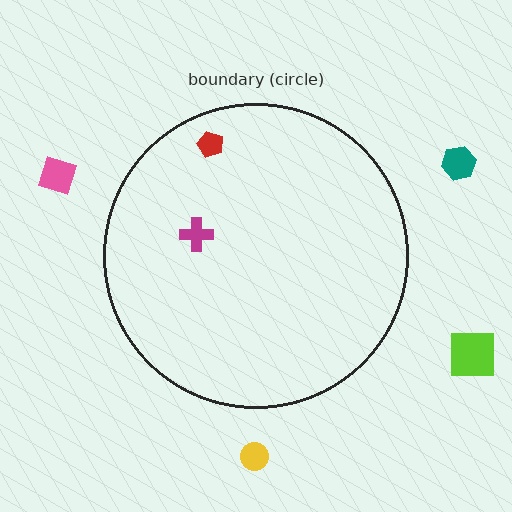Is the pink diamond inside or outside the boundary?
Outside.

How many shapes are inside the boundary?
2 inside, 4 outside.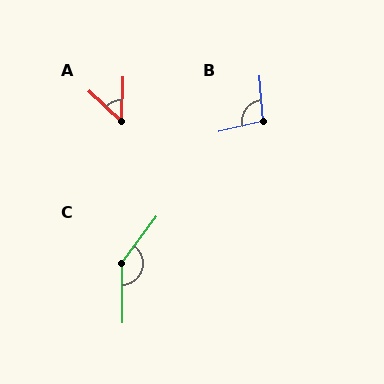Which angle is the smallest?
A, at approximately 48 degrees.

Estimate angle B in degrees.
Approximately 99 degrees.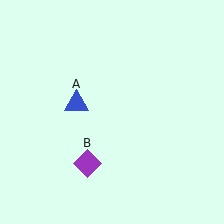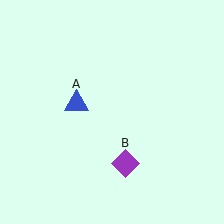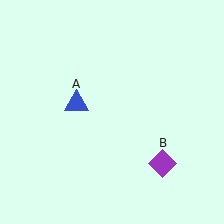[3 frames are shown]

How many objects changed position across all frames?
1 object changed position: purple diamond (object B).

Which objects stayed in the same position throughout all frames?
Blue triangle (object A) remained stationary.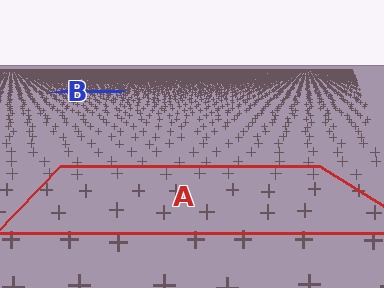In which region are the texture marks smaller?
The texture marks are smaller in region B, because it is farther away.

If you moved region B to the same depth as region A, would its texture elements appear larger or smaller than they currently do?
They would appear larger. At a closer depth, the same texture elements are projected at a bigger on-screen size.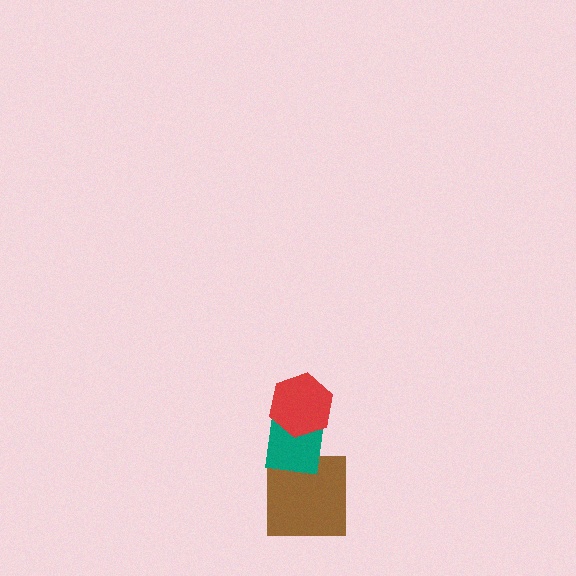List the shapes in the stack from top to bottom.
From top to bottom: the red hexagon, the teal square, the brown square.